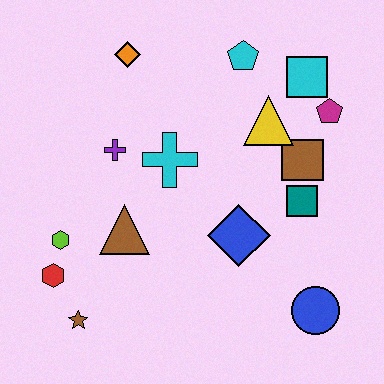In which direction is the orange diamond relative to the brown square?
The orange diamond is to the left of the brown square.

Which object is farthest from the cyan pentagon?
The brown star is farthest from the cyan pentagon.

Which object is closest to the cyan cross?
The purple cross is closest to the cyan cross.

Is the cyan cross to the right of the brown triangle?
Yes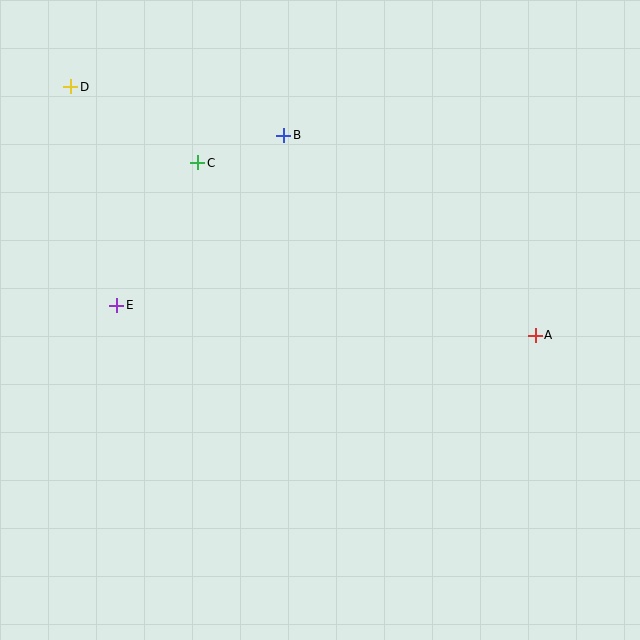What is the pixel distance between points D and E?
The distance between D and E is 223 pixels.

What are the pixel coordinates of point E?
Point E is at (117, 305).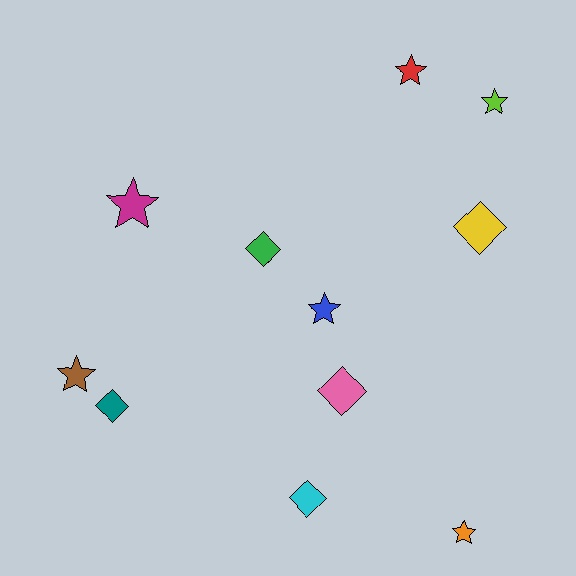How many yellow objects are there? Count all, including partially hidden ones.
There is 1 yellow object.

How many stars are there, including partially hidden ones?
There are 6 stars.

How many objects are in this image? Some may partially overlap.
There are 11 objects.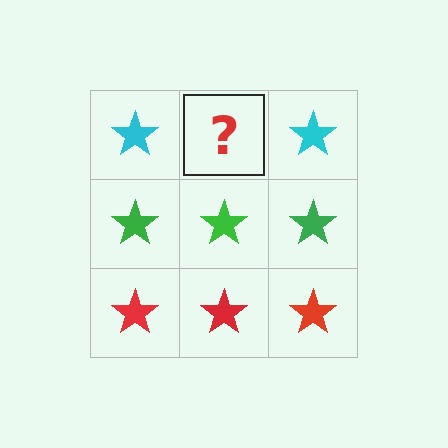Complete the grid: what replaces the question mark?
The question mark should be replaced with a cyan star.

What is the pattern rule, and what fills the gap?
The rule is that each row has a consistent color. The gap should be filled with a cyan star.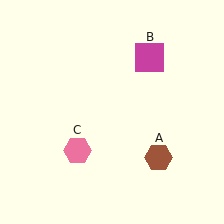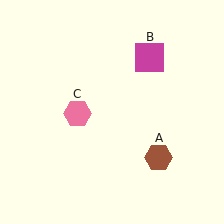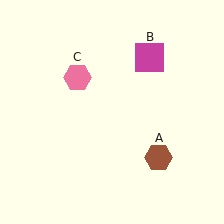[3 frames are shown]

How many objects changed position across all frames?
1 object changed position: pink hexagon (object C).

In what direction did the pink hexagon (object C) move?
The pink hexagon (object C) moved up.